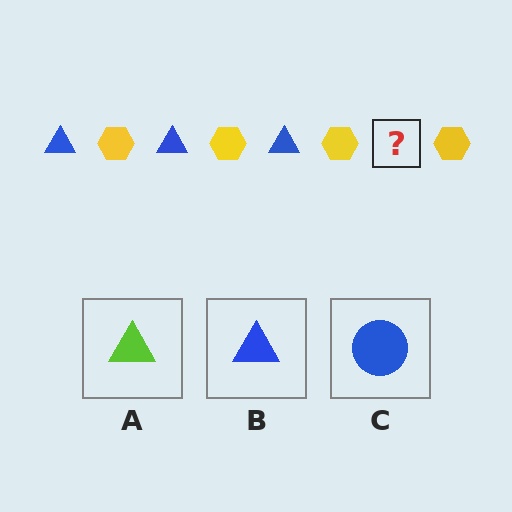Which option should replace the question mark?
Option B.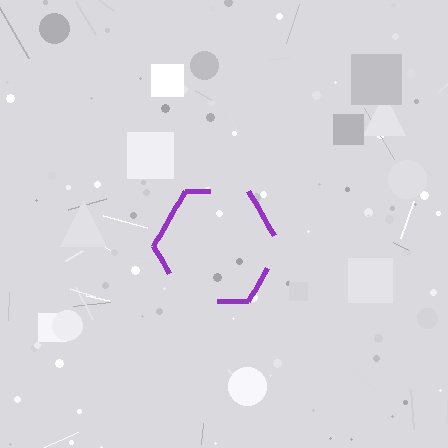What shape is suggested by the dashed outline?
The dashed outline suggests a hexagon.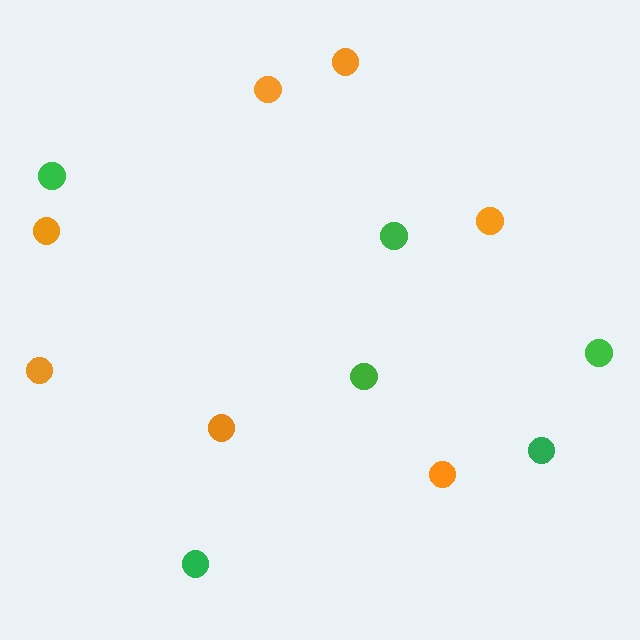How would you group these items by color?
There are 2 groups: one group of green circles (6) and one group of orange circles (7).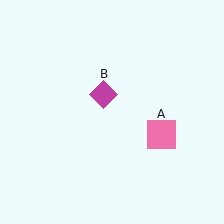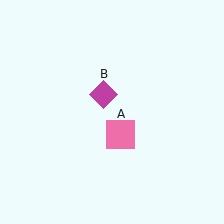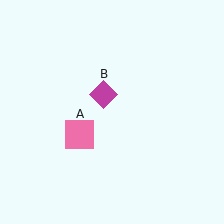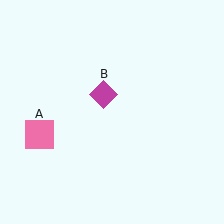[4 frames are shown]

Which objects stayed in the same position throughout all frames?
Magenta diamond (object B) remained stationary.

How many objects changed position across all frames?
1 object changed position: pink square (object A).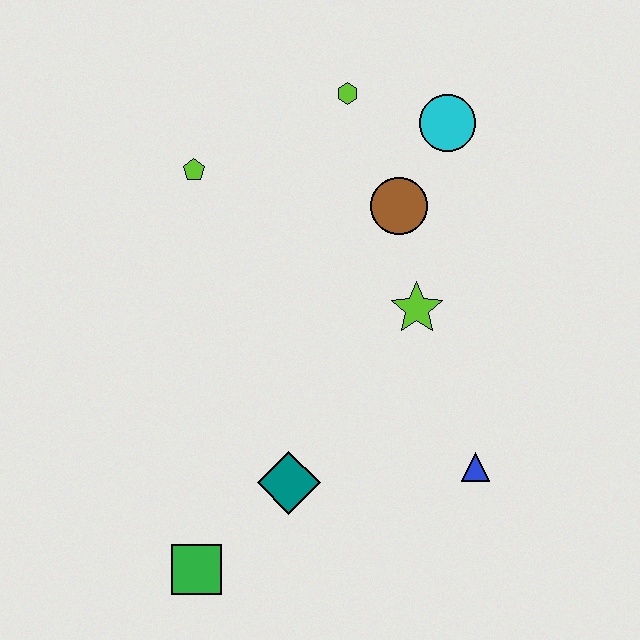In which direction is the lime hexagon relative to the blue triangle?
The lime hexagon is above the blue triangle.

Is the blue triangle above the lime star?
No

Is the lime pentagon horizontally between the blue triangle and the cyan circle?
No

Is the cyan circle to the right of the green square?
Yes